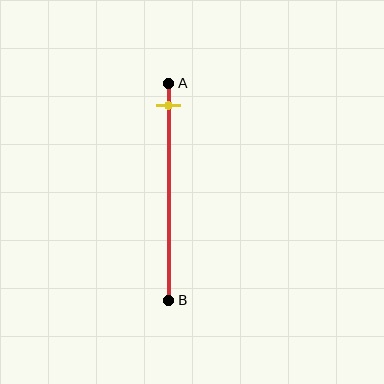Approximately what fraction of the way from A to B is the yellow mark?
The yellow mark is approximately 10% of the way from A to B.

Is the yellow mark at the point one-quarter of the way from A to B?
No, the mark is at about 10% from A, not at the 25% one-quarter point.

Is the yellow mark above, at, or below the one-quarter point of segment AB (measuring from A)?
The yellow mark is above the one-quarter point of segment AB.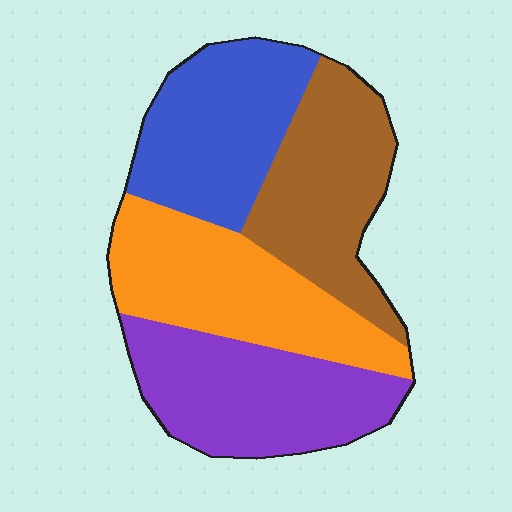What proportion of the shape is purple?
Purple takes up about one quarter (1/4) of the shape.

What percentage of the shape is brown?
Brown takes up between a sixth and a third of the shape.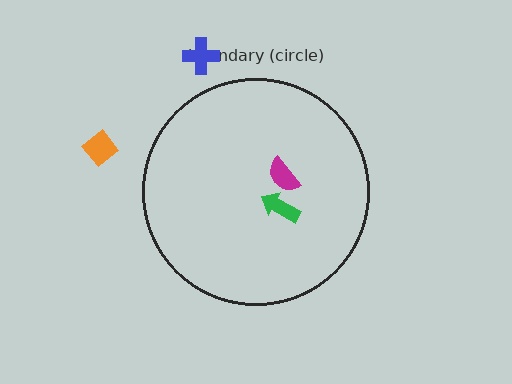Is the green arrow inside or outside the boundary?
Inside.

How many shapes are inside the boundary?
2 inside, 2 outside.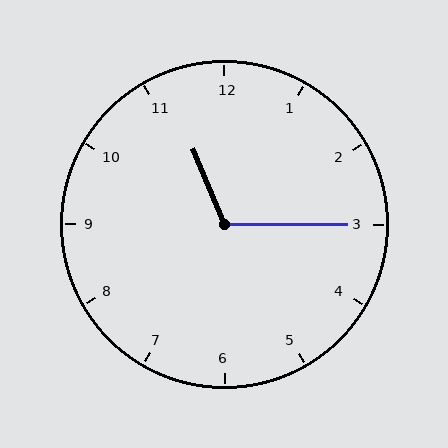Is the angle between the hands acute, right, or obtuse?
It is obtuse.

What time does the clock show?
11:15.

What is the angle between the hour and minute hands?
Approximately 112 degrees.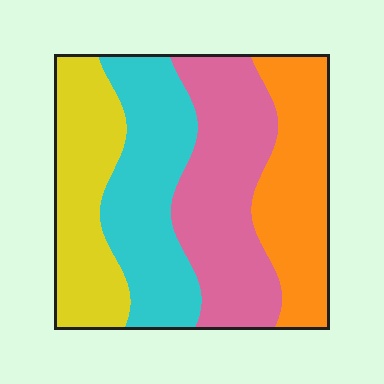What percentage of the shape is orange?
Orange takes up between a sixth and a third of the shape.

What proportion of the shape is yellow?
Yellow covers around 20% of the shape.